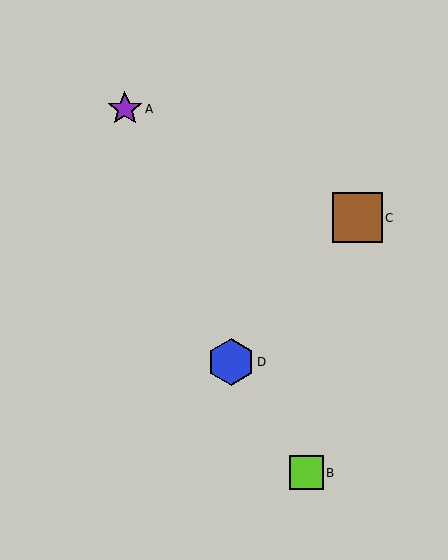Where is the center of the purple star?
The center of the purple star is at (125, 109).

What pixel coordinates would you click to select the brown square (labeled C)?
Click at (358, 218) to select the brown square C.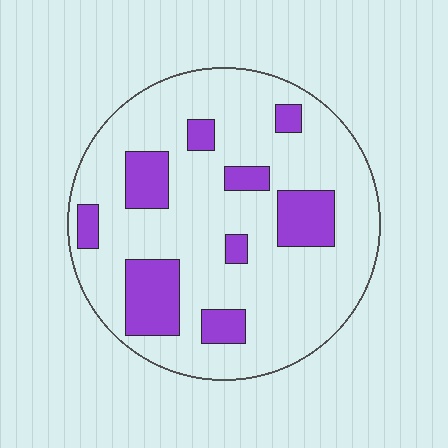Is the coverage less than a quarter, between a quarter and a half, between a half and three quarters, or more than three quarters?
Less than a quarter.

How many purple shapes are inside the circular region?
9.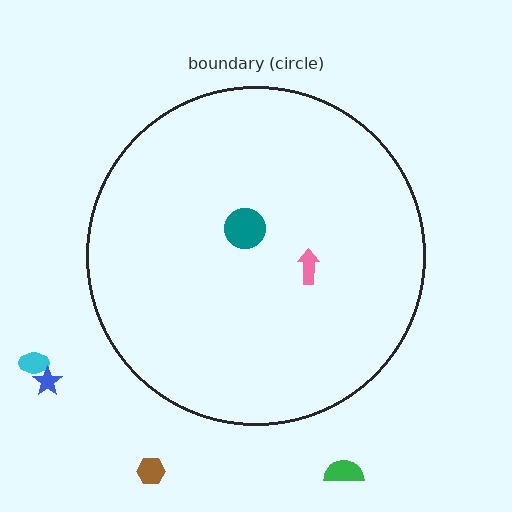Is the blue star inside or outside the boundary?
Outside.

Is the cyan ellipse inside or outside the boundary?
Outside.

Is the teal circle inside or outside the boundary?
Inside.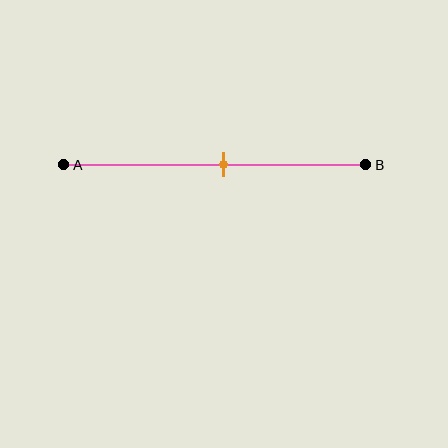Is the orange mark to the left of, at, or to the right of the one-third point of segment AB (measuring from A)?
The orange mark is to the right of the one-third point of segment AB.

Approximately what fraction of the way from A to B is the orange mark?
The orange mark is approximately 55% of the way from A to B.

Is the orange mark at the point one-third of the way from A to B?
No, the mark is at about 55% from A, not at the 33% one-third point.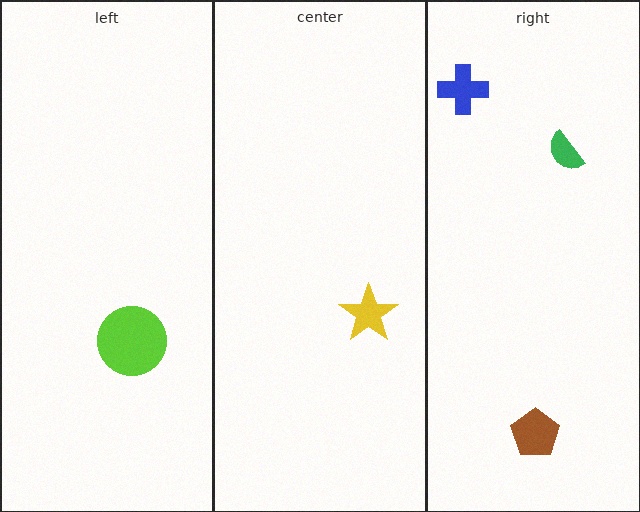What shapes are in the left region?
The lime circle.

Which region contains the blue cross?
The right region.